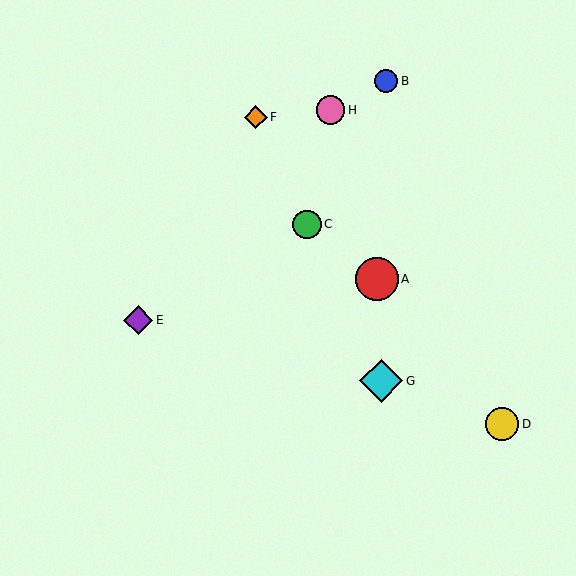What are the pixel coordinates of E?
Object E is at (138, 320).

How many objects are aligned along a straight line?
3 objects (C, F, G) are aligned along a straight line.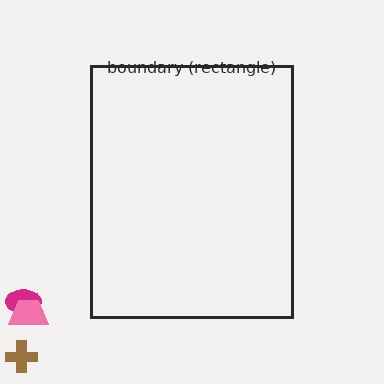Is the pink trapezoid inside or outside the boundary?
Outside.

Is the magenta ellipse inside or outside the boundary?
Outside.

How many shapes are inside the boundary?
0 inside, 3 outside.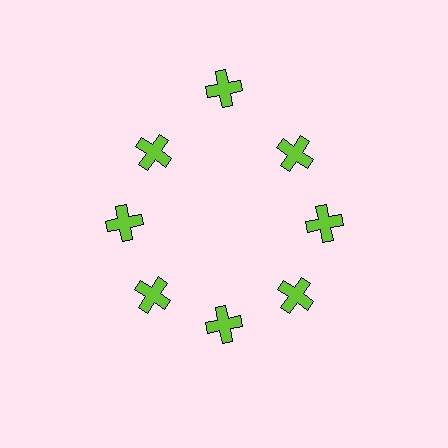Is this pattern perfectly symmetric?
No. The 8 lime crosses are arranged in a ring, but one element near the 12 o'clock position is pushed outward from the center, breaking the 8-fold rotational symmetry.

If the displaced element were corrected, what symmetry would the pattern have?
It would have 8-fold rotational symmetry — the pattern would map onto itself every 45 degrees.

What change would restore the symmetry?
The symmetry would be restored by moving it inward, back onto the ring so that all 8 crosses sit at equal angles and equal distance from the center.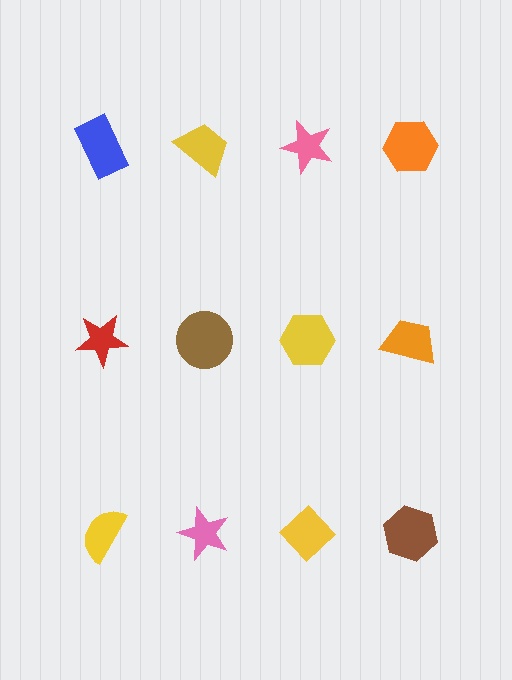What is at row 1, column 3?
A pink star.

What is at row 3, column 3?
A yellow diamond.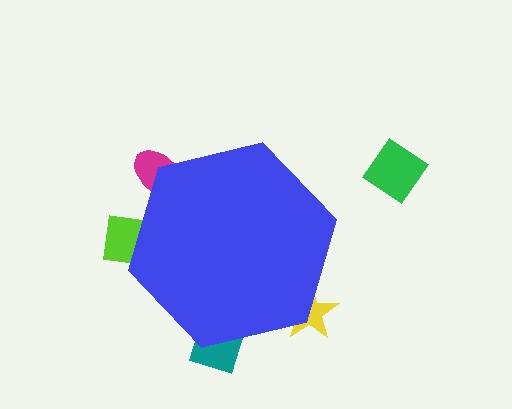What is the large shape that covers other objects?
A blue hexagon.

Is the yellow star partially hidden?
Yes, the yellow star is partially hidden behind the blue hexagon.